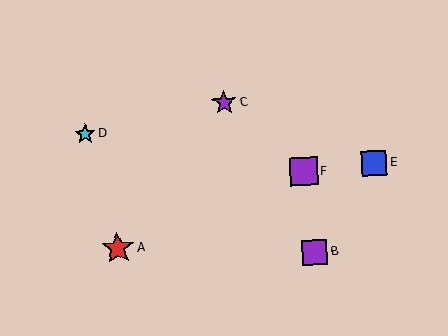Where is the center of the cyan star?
The center of the cyan star is at (85, 134).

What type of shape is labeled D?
Shape D is a cyan star.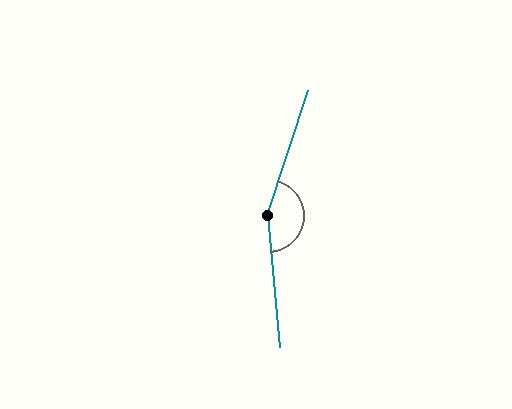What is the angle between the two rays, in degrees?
Approximately 157 degrees.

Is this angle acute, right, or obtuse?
It is obtuse.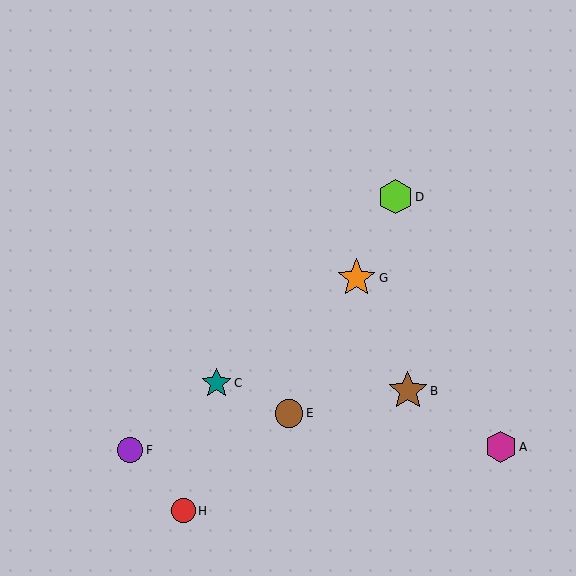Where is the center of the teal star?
The center of the teal star is at (216, 383).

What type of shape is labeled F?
Shape F is a purple circle.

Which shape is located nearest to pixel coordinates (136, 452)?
The purple circle (labeled F) at (130, 450) is nearest to that location.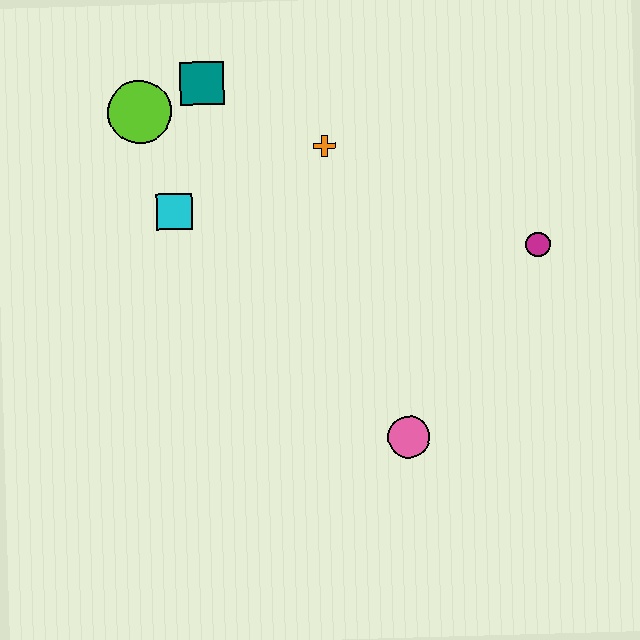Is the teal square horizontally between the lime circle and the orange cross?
Yes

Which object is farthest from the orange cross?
The pink circle is farthest from the orange cross.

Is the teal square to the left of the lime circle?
No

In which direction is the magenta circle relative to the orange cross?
The magenta circle is to the right of the orange cross.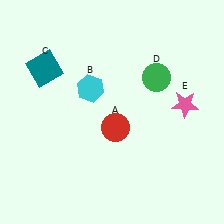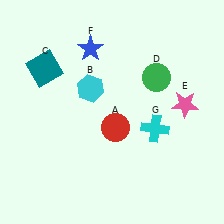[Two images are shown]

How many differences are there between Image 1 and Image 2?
There are 2 differences between the two images.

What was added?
A blue star (F), a cyan cross (G) were added in Image 2.